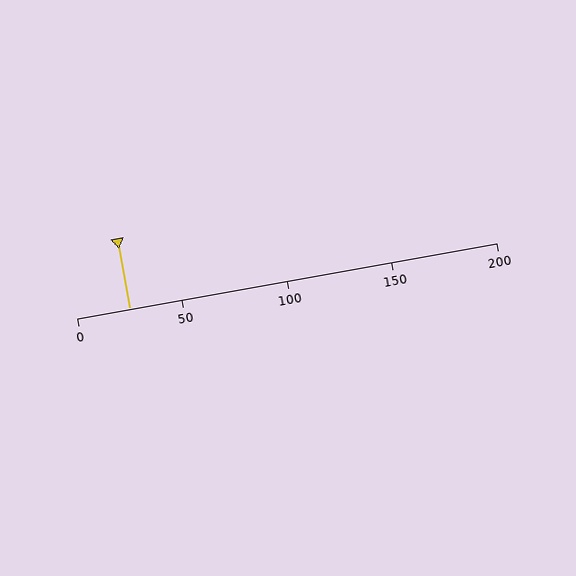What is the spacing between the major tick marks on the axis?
The major ticks are spaced 50 apart.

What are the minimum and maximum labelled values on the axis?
The axis runs from 0 to 200.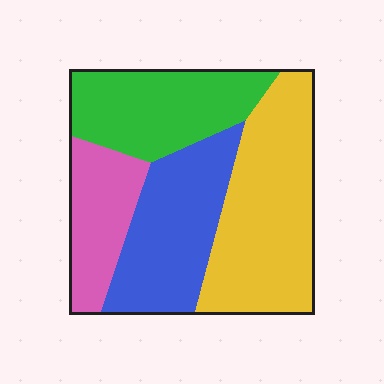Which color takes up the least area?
Pink, at roughly 15%.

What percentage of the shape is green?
Green covers roughly 25% of the shape.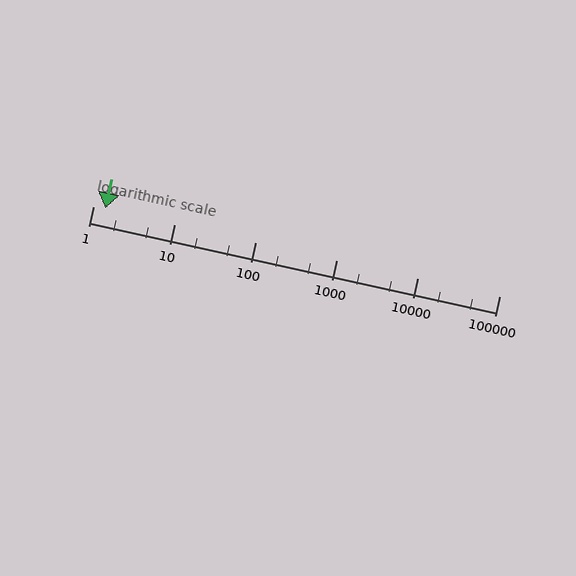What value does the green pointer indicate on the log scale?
The pointer indicates approximately 1.4.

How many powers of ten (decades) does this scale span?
The scale spans 5 decades, from 1 to 100000.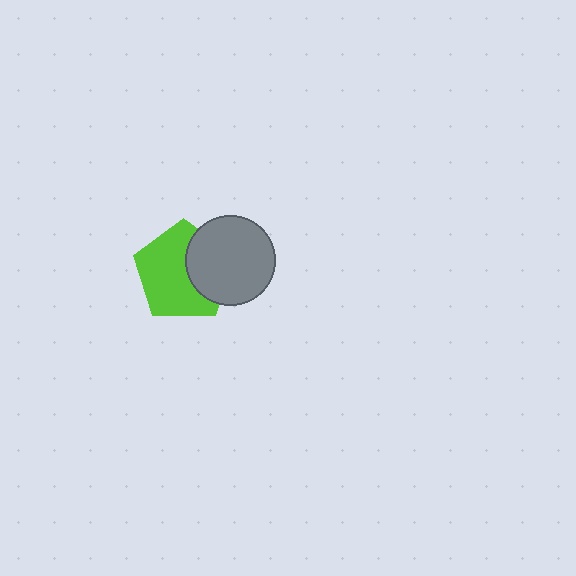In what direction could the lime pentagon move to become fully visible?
The lime pentagon could move left. That would shift it out from behind the gray circle entirely.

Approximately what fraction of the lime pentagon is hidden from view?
Roughly 35% of the lime pentagon is hidden behind the gray circle.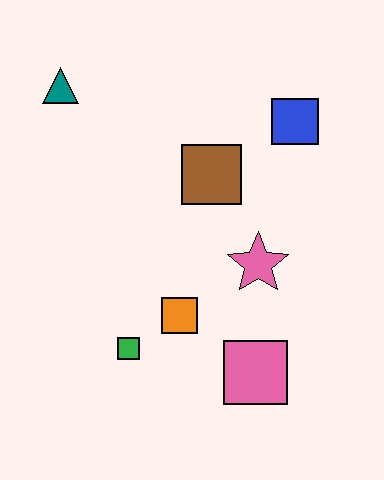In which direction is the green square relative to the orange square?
The green square is to the left of the orange square.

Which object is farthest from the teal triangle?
The pink square is farthest from the teal triangle.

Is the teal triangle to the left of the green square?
Yes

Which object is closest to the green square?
The orange square is closest to the green square.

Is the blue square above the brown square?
Yes